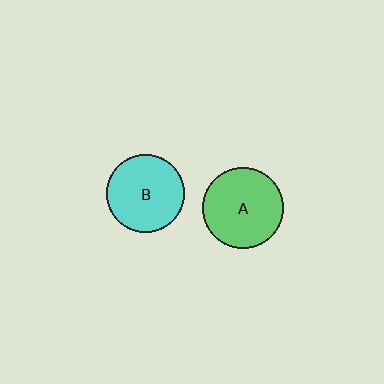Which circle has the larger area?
Circle A (green).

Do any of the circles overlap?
No, none of the circles overlap.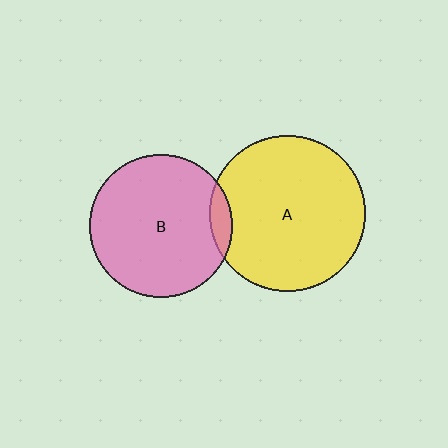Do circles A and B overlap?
Yes.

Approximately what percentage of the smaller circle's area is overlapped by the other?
Approximately 5%.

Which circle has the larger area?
Circle A (yellow).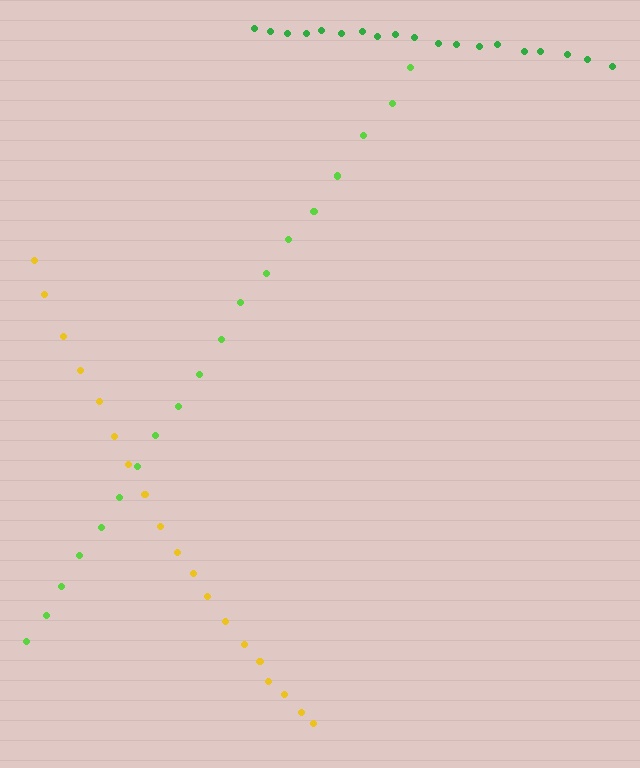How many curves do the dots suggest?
There are 3 distinct paths.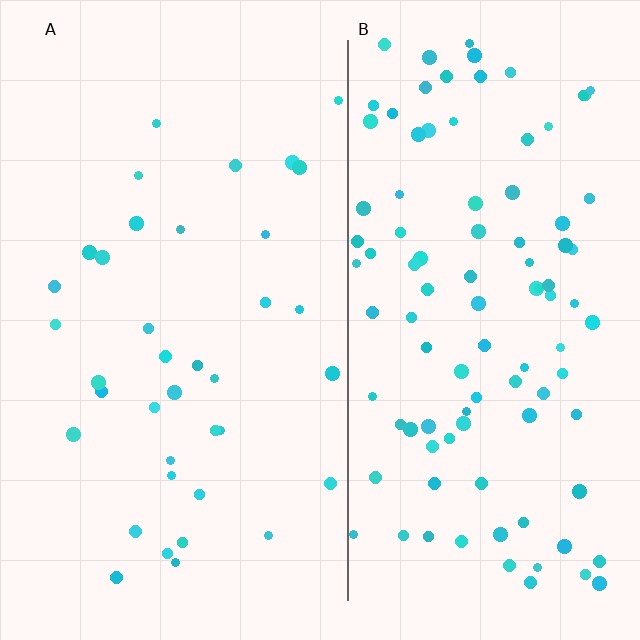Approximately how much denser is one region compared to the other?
Approximately 2.8× — region B over region A.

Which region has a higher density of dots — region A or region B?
B (the right).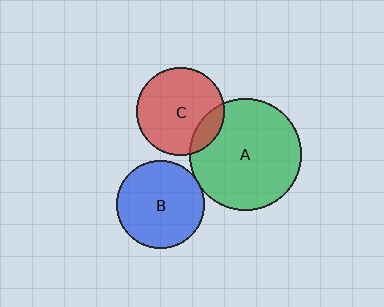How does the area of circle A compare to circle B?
Approximately 1.6 times.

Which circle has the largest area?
Circle A (green).